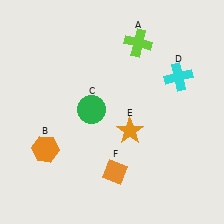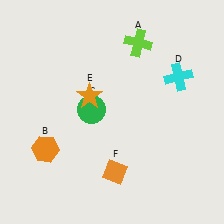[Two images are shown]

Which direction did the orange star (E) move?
The orange star (E) moved left.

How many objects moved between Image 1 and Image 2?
1 object moved between the two images.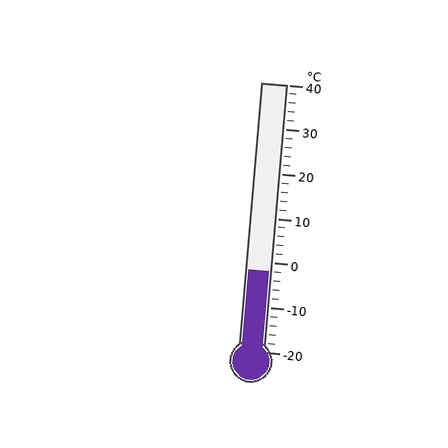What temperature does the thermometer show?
The thermometer shows approximately -2°C.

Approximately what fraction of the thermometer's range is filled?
The thermometer is filled to approximately 30% of its range.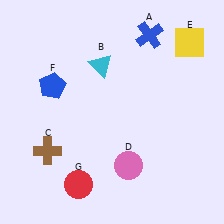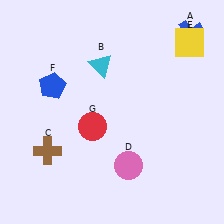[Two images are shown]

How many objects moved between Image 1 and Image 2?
2 objects moved between the two images.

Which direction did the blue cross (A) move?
The blue cross (A) moved right.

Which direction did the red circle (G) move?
The red circle (G) moved up.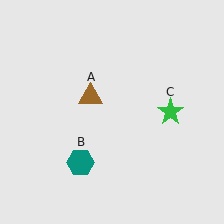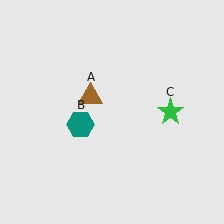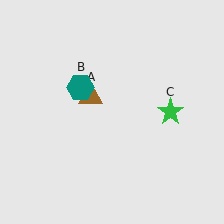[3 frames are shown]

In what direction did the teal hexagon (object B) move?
The teal hexagon (object B) moved up.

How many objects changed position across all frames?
1 object changed position: teal hexagon (object B).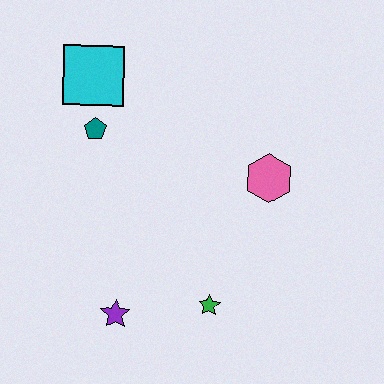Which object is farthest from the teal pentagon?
The green star is farthest from the teal pentagon.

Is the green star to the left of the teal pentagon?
No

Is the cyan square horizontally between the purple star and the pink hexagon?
No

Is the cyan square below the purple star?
No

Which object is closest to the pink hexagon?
The green star is closest to the pink hexagon.